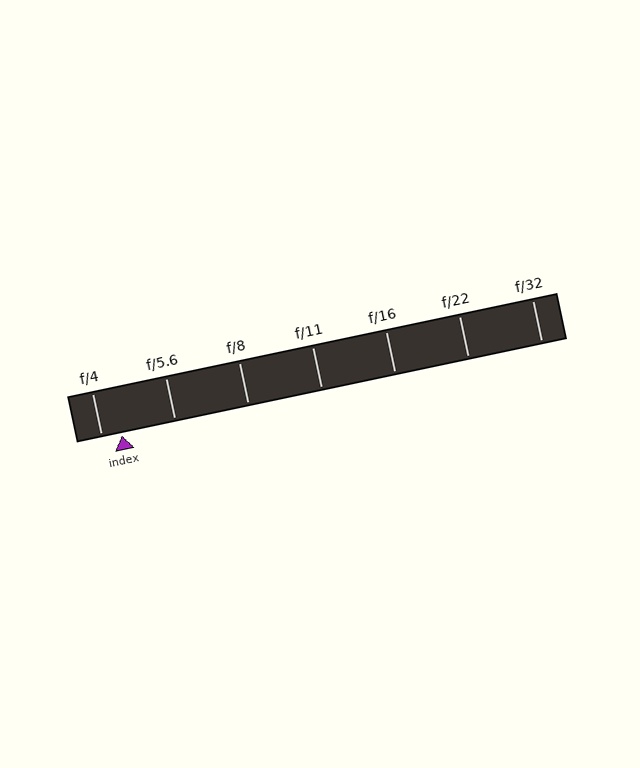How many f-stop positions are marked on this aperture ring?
There are 7 f-stop positions marked.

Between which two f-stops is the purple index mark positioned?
The index mark is between f/4 and f/5.6.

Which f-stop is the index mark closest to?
The index mark is closest to f/4.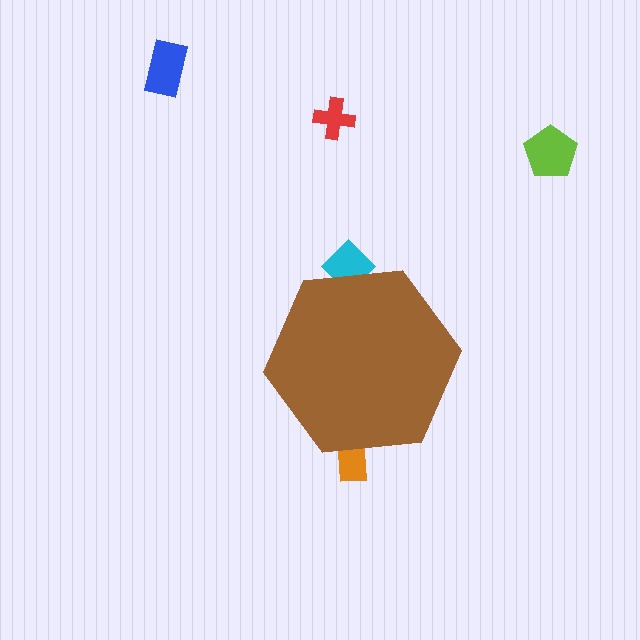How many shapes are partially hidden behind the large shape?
2 shapes are partially hidden.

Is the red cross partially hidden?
No, the red cross is fully visible.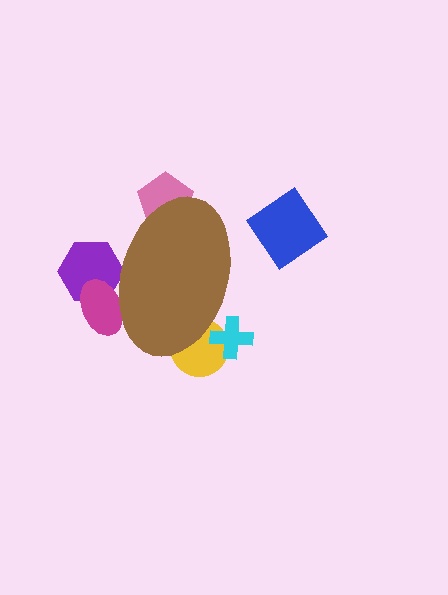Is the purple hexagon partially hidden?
Yes, the purple hexagon is partially hidden behind the brown ellipse.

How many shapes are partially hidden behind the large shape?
5 shapes are partially hidden.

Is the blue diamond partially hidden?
No, the blue diamond is fully visible.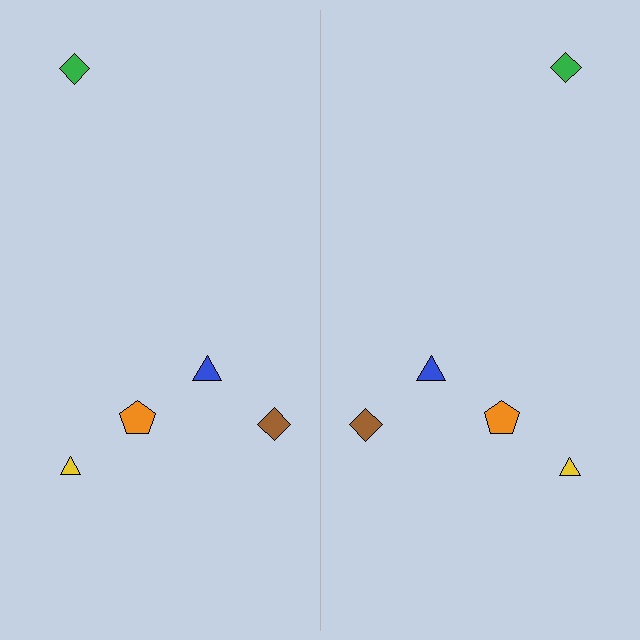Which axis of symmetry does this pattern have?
The pattern has a vertical axis of symmetry running through the center of the image.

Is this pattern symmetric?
Yes, this pattern has bilateral (reflection) symmetry.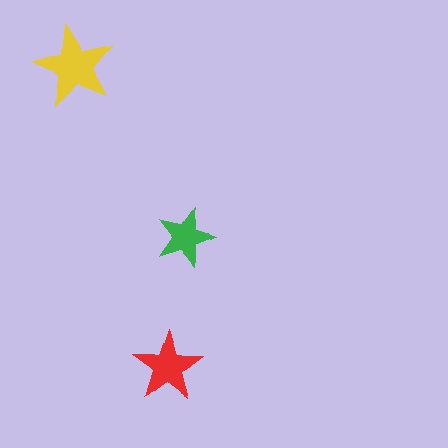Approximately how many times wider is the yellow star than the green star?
About 1.5 times wider.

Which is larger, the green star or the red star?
The red one.